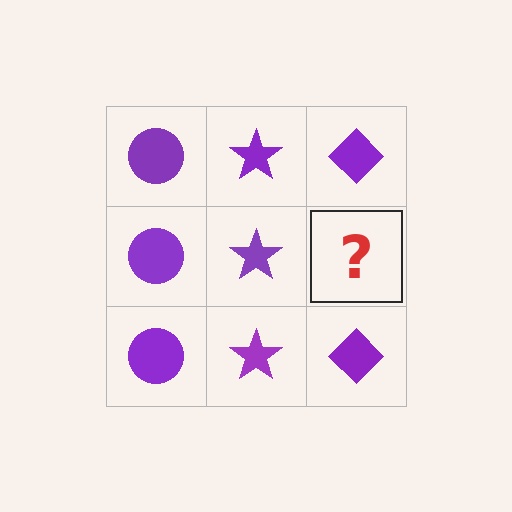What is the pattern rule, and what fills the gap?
The rule is that each column has a consistent shape. The gap should be filled with a purple diamond.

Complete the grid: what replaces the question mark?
The question mark should be replaced with a purple diamond.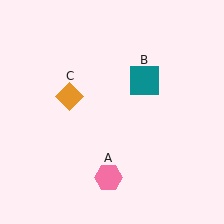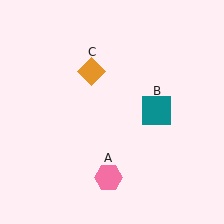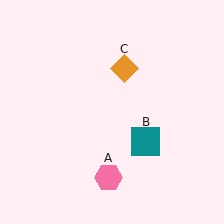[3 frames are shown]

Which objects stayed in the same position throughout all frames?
Pink hexagon (object A) remained stationary.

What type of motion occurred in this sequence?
The teal square (object B), orange diamond (object C) rotated clockwise around the center of the scene.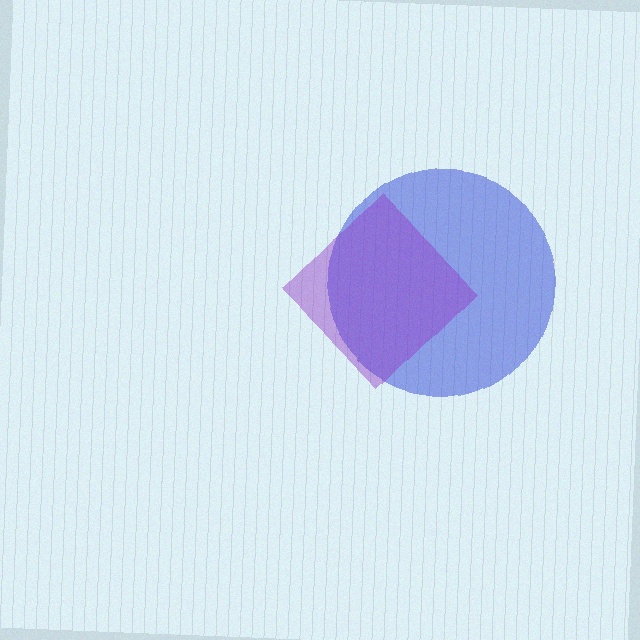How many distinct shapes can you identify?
There are 2 distinct shapes: a blue circle, a purple diamond.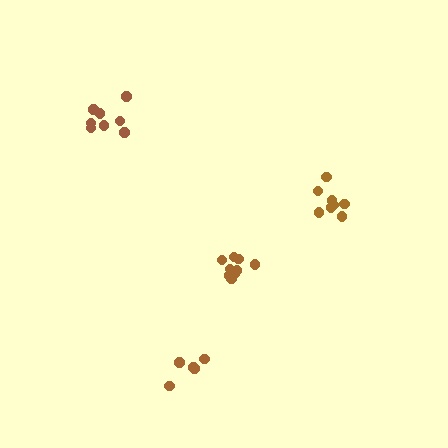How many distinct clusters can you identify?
There are 4 distinct clusters.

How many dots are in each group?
Group 1: 9 dots, Group 2: 9 dots, Group 3: 5 dots, Group 4: 8 dots (31 total).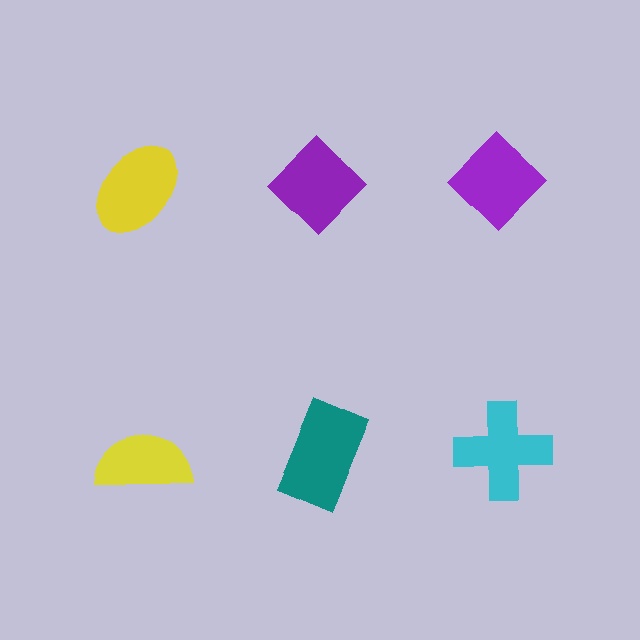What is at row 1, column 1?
A yellow ellipse.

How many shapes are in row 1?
3 shapes.